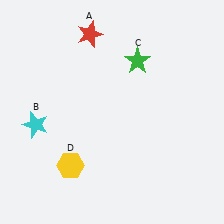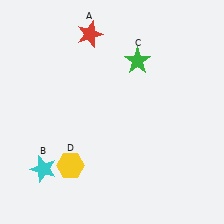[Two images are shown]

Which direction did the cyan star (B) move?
The cyan star (B) moved down.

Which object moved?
The cyan star (B) moved down.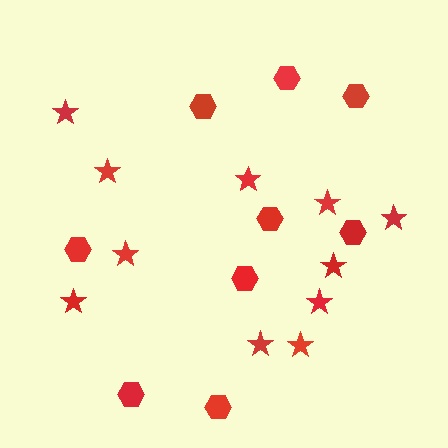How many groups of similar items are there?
There are 2 groups: one group of stars (11) and one group of hexagons (9).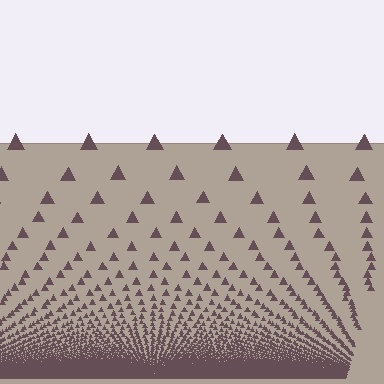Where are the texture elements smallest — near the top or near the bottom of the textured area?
Near the bottom.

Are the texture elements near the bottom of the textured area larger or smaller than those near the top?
Smaller. The gradient is inverted — elements near the bottom are smaller and denser.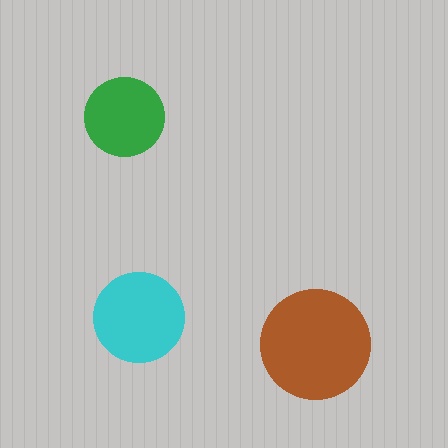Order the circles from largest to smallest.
the brown one, the cyan one, the green one.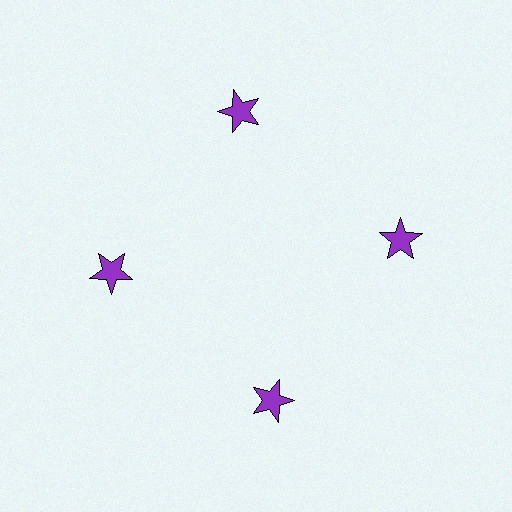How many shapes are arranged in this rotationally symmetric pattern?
There are 4 shapes, arranged in 4 groups of 1.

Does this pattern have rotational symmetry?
Yes, this pattern has 4-fold rotational symmetry. It looks the same after rotating 90 degrees around the center.